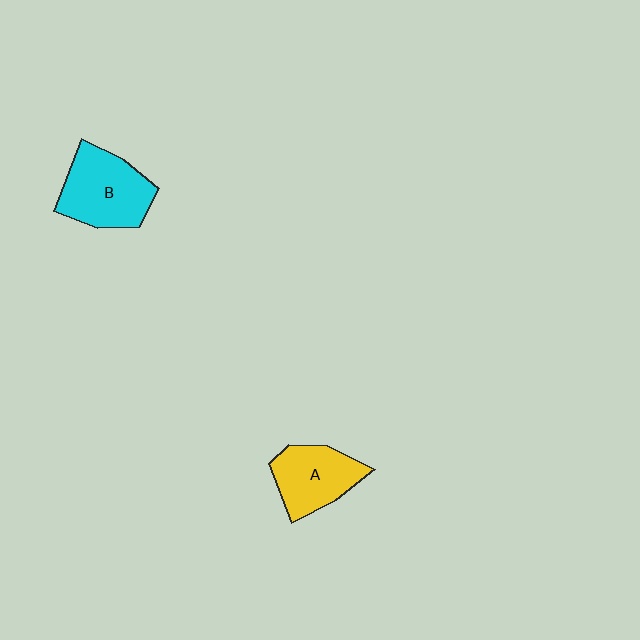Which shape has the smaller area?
Shape A (yellow).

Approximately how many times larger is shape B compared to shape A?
Approximately 1.2 times.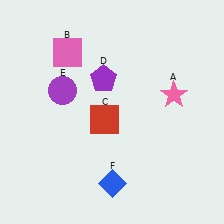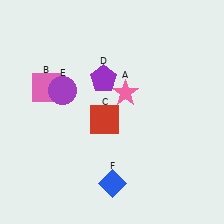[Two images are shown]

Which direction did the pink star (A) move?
The pink star (A) moved left.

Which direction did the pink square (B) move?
The pink square (B) moved down.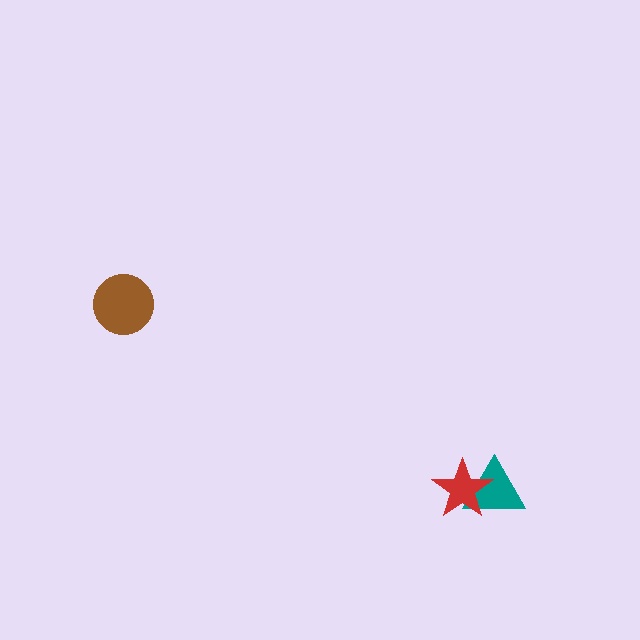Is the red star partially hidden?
No, no other shape covers it.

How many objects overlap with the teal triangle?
1 object overlaps with the teal triangle.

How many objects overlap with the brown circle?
0 objects overlap with the brown circle.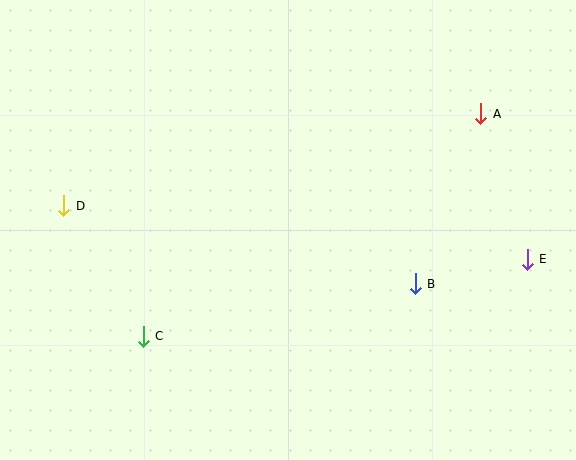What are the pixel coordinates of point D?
Point D is at (64, 206).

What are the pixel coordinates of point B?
Point B is at (415, 284).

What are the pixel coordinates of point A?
Point A is at (481, 114).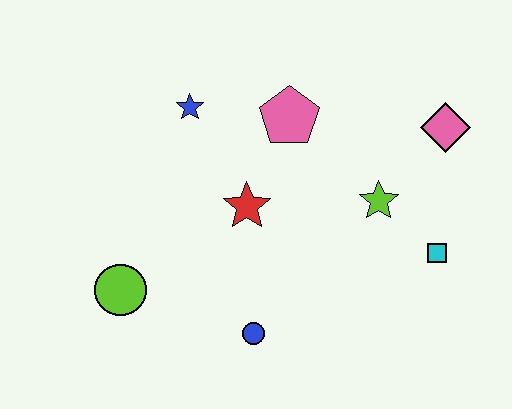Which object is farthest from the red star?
The pink diamond is farthest from the red star.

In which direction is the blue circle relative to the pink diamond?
The blue circle is below the pink diamond.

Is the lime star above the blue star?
No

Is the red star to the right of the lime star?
No